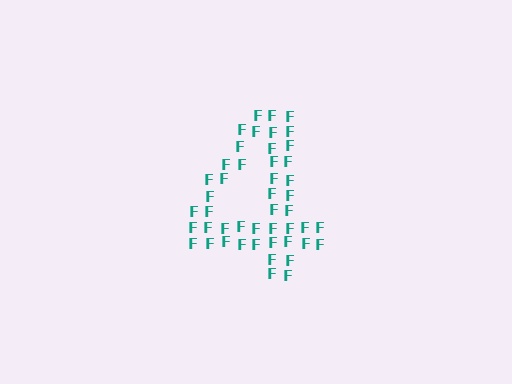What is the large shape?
The large shape is the digit 4.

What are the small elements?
The small elements are letter F's.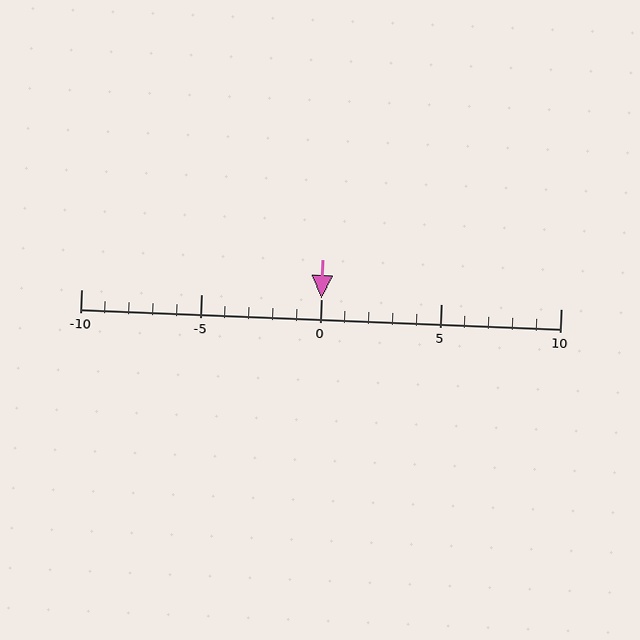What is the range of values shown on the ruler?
The ruler shows values from -10 to 10.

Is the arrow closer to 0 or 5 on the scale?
The arrow is closer to 0.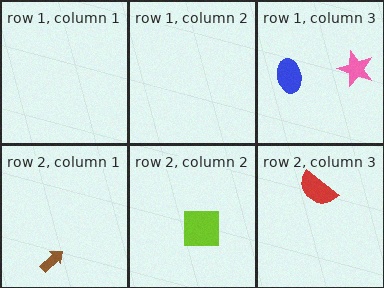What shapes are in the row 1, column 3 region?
The pink star, the blue ellipse.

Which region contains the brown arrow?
The row 2, column 1 region.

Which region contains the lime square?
The row 2, column 2 region.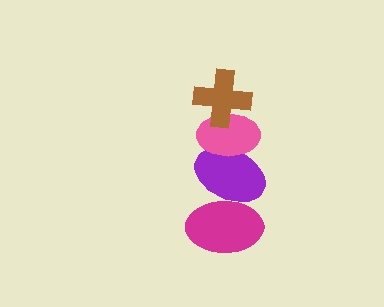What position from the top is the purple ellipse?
The purple ellipse is 3rd from the top.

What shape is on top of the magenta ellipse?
The purple ellipse is on top of the magenta ellipse.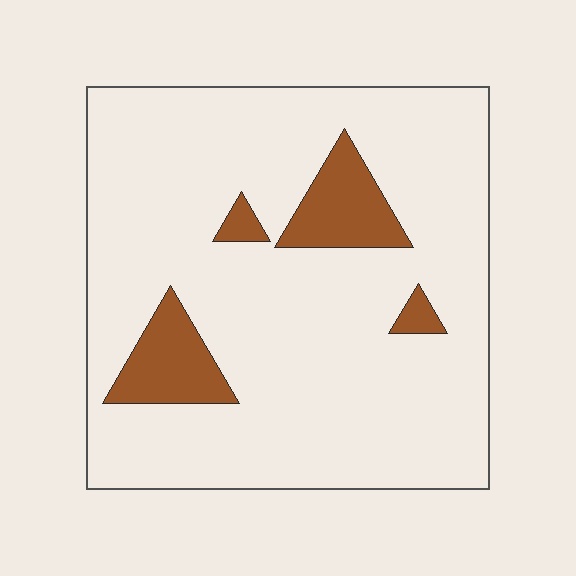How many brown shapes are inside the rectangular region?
4.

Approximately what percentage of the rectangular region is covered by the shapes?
Approximately 10%.